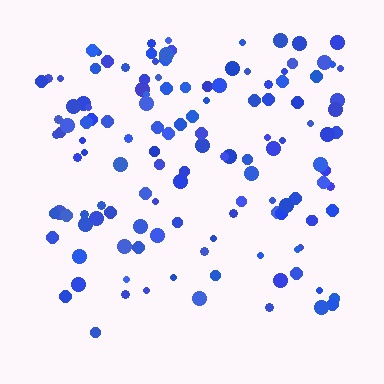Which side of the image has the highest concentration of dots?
The top.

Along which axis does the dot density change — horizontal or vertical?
Vertical.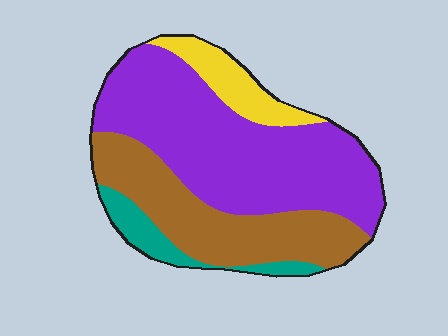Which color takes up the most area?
Purple, at roughly 50%.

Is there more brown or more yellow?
Brown.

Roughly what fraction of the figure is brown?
Brown covers about 30% of the figure.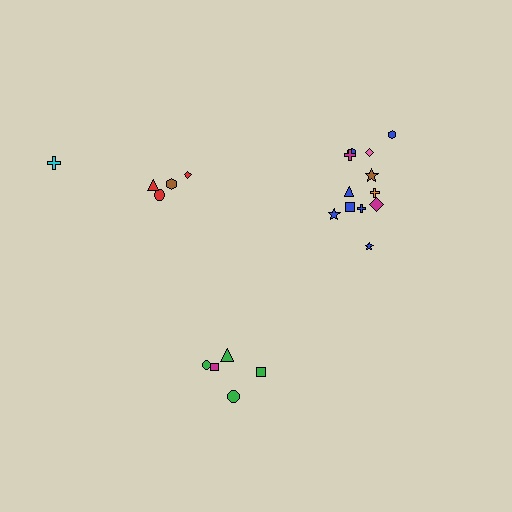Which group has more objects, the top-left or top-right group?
The top-right group.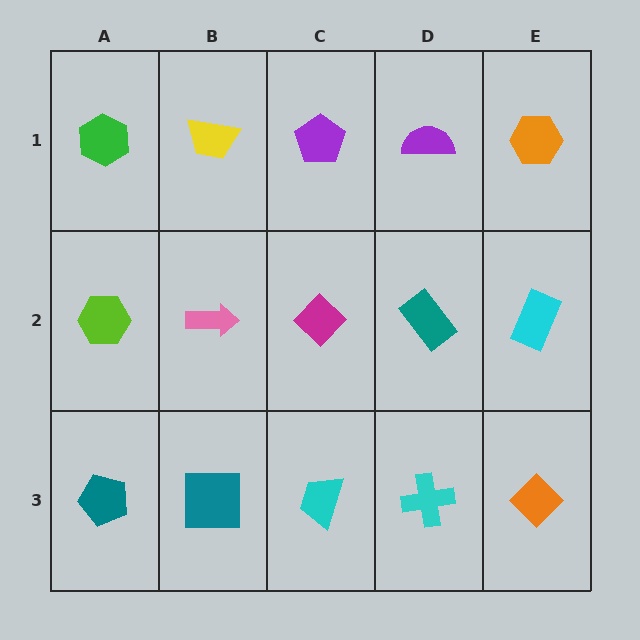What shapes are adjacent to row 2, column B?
A yellow trapezoid (row 1, column B), a teal square (row 3, column B), a lime hexagon (row 2, column A), a magenta diamond (row 2, column C).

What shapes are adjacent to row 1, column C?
A magenta diamond (row 2, column C), a yellow trapezoid (row 1, column B), a purple semicircle (row 1, column D).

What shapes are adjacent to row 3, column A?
A lime hexagon (row 2, column A), a teal square (row 3, column B).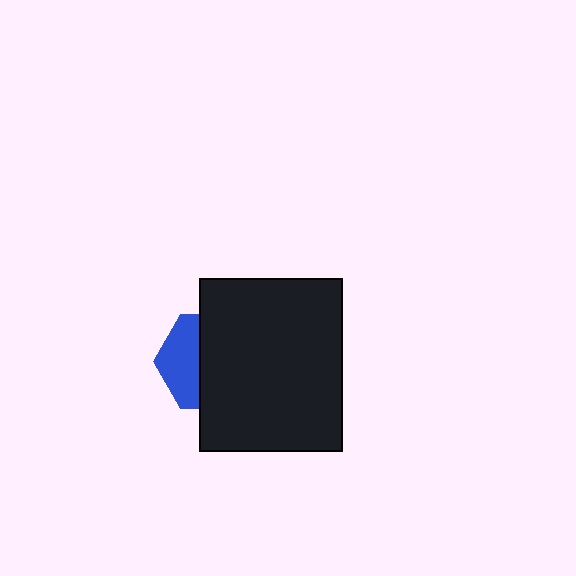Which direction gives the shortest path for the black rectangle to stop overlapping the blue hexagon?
Moving right gives the shortest separation.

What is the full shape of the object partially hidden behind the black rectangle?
The partially hidden object is a blue hexagon.